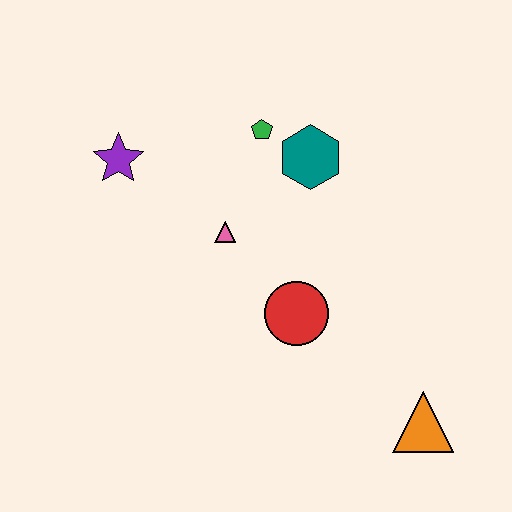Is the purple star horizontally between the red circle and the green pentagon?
No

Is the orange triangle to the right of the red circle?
Yes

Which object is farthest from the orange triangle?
The purple star is farthest from the orange triangle.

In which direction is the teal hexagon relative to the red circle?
The teal hexagon is above the red circle.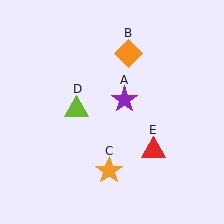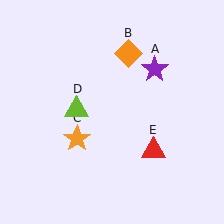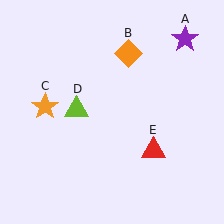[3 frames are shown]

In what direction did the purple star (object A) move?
The purple star (object A) moved up and to the right.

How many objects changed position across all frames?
2 objects changed position: purple star (object A), orange star (object C).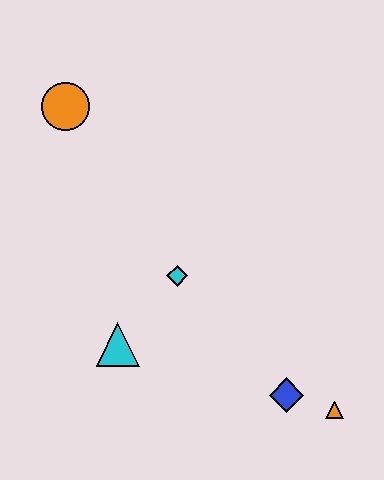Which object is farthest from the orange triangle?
The orange circle is farthest from the orange triangle.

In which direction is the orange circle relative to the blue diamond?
The orange circle is above the blue diamond.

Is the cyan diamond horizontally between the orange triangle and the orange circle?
Yes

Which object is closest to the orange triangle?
The blue diamond is closest to the orange triangle.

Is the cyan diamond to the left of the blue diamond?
Yes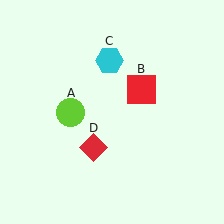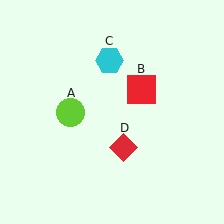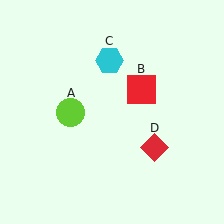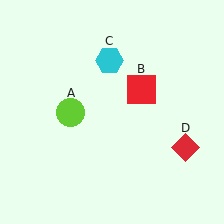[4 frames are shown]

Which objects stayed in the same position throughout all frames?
Lime circle (object A) and red square (object B) and cyan hexagon (object C) remained stationary.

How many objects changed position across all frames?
1 object changed position: red diamond (object D).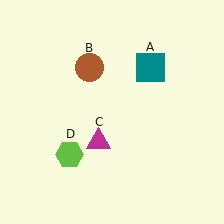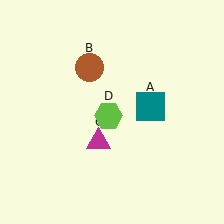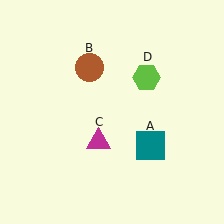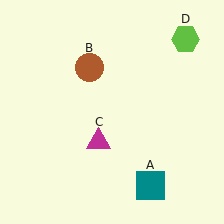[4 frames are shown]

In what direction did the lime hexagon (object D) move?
The lime hexagon (object D) moved up and to the right.